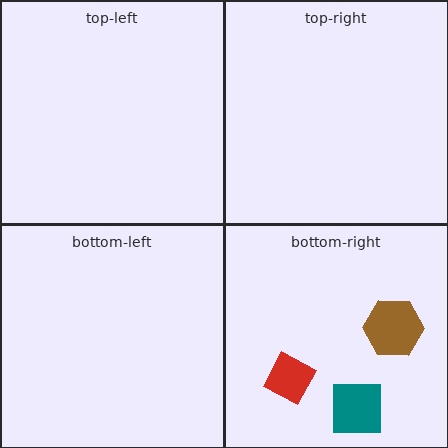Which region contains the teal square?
The bottom-right region.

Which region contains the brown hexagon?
The bottom-right region.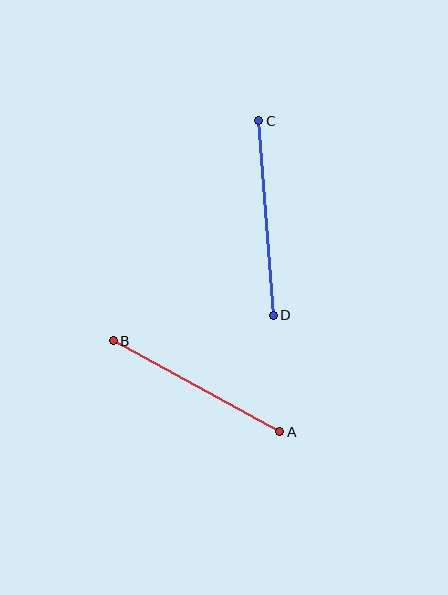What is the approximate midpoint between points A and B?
The midpoint is at approximately (196, 386) pixels.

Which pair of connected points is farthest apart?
Points C and D are farthest apart.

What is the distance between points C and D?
The distance is approximately 195 pixels.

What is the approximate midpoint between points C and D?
The midpoint is at approximately (266, 218) pixels.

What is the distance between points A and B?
The distance is approximately 190 pixels.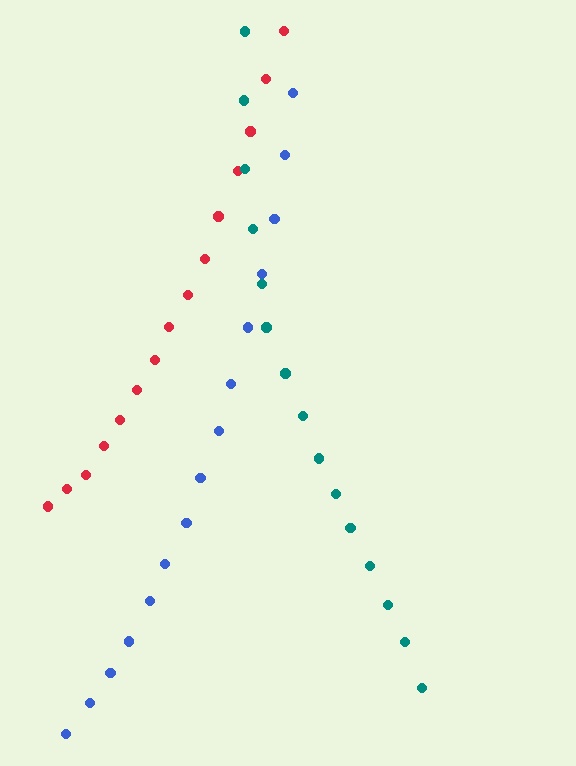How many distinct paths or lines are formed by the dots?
There are 3 distinct paths.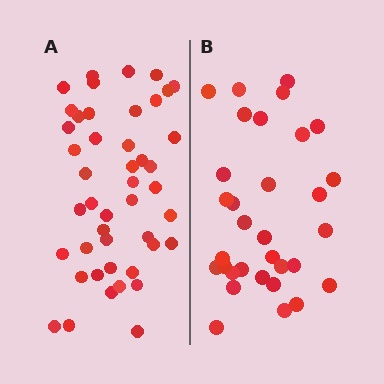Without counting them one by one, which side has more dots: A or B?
Region A (the left region) has more dots.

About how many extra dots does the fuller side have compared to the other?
Region A has approximately 15 more dots than region B.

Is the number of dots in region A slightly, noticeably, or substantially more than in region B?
Region A has noticeably more, but not dramatically so. The ratio is roughly 1.4 to 1.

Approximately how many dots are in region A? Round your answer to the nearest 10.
About 40 dots. (The exact count is 45, which rounds to 40.)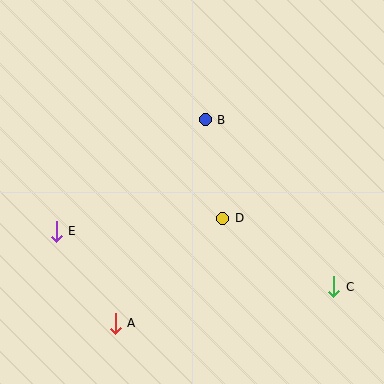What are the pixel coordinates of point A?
Point A is at (115, 323).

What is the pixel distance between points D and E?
The distance between D and E is 167 pixels.